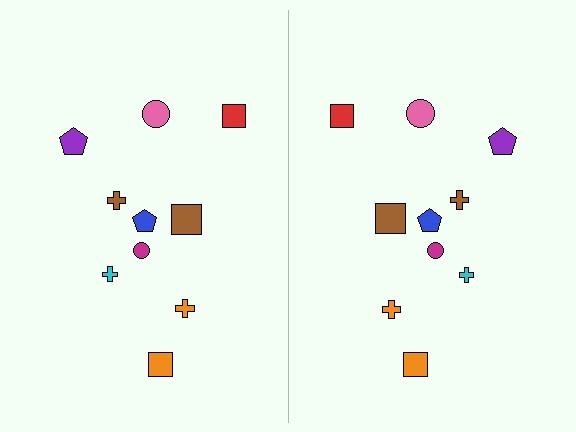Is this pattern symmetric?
Yes, this pattern has bilateral (reflection) symmetry.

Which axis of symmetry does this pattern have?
The pattern has a vertical axis of symmetry running through the center of the image.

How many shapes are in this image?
There are 20 shapes in this image.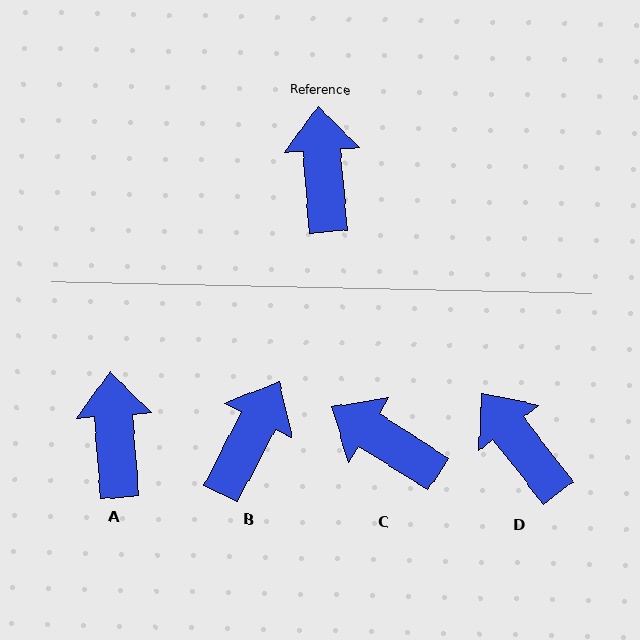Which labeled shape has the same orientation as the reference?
A.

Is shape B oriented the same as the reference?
No, it is off by about 32 degrees.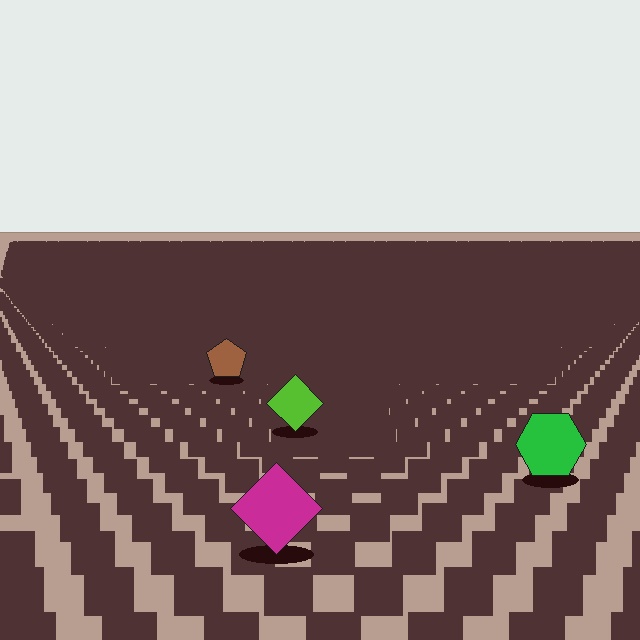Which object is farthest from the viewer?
The brown pentagon is farthest from the viewer. It appears smaller and the ground texture around it is denser.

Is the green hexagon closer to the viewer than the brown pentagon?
Yes. The green hexagon is closer — you can tell from the texture gradient: the ground texture is coarser near it.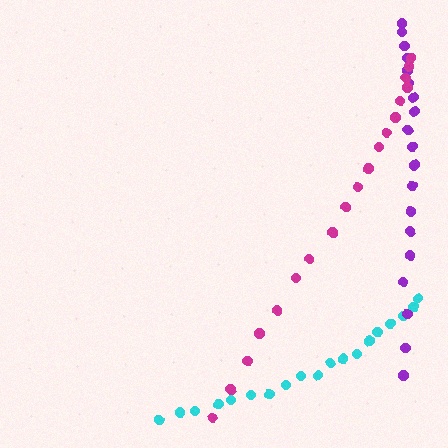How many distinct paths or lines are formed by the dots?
There are 3 distinct paths.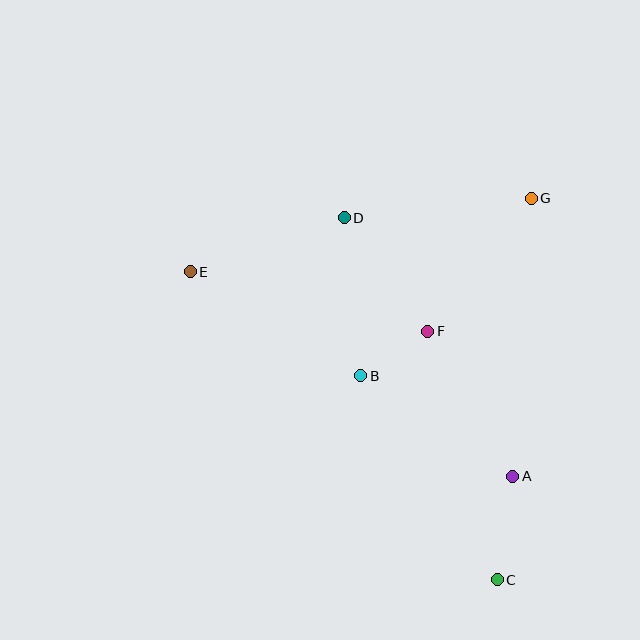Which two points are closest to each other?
Points B and F are closest to each other.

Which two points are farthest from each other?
Points C and E are farthest from each other.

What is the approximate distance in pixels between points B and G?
The distance between B and G is approximately 246 pixels.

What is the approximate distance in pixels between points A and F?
The distance between A and F is approximately 168 pixels.